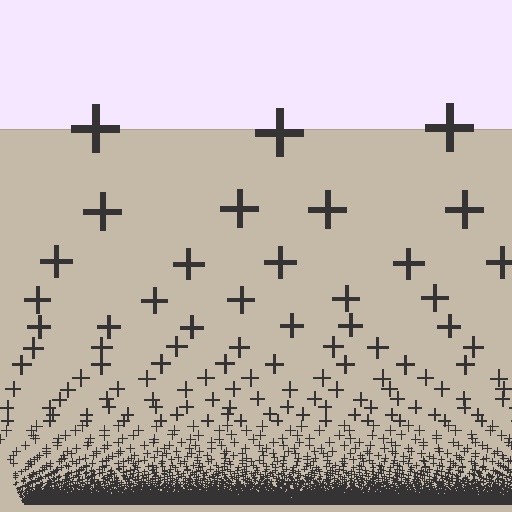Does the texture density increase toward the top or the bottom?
Density increases toward the bottom.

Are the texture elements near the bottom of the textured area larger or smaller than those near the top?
Smaller. The gradient is inverted — elements near the bottom are smaller and denser.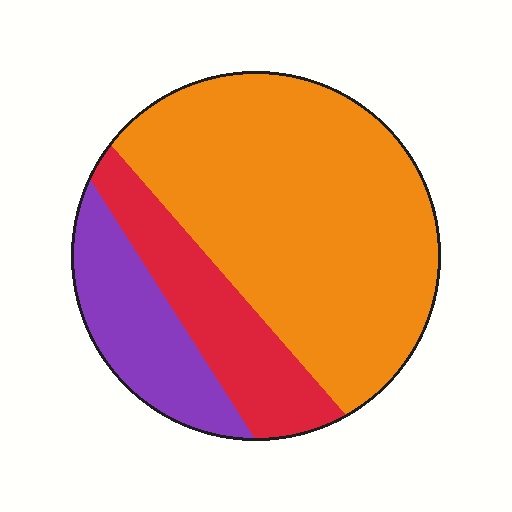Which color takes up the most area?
Orange, at roughly 60%.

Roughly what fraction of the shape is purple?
Purple covers roughly 20% of the shape.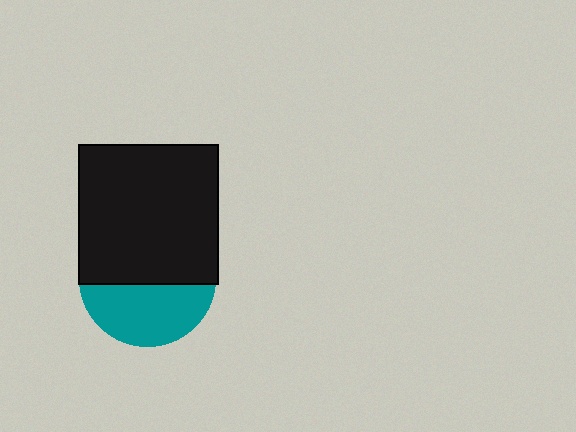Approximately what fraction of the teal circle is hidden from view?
Roughly 56% of the teal circle is hidden behind the black square.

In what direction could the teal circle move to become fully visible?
The teal circle could move down. That would shift it out from behind the black square entirely.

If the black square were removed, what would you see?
You would see the complete teal circle.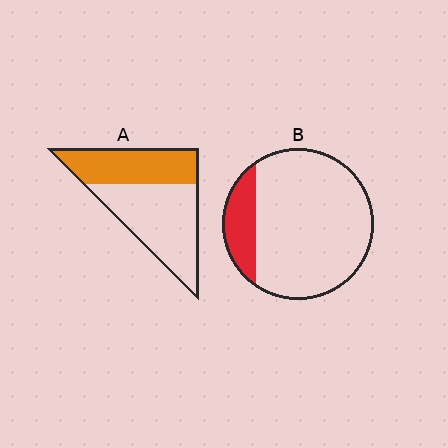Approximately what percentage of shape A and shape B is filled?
A is approximately 40% and B is approximately 15%.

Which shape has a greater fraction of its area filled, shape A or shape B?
Shape A.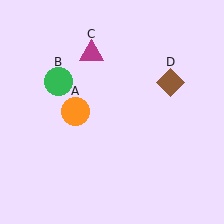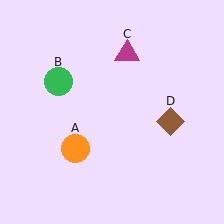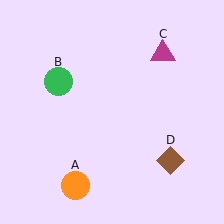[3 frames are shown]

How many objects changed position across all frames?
3 objects changed position: orange circle (object A), magenta triangle (object C), brown diamond (object D).